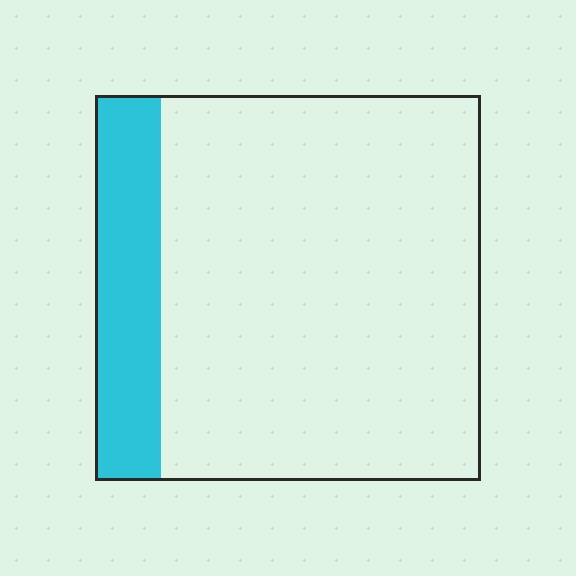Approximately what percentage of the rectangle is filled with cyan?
Approximately 15%.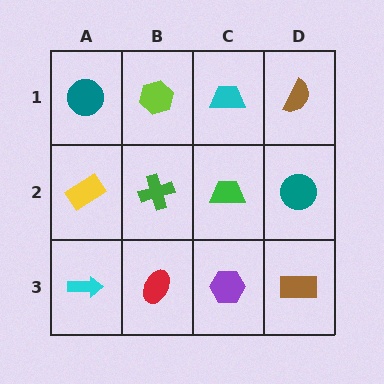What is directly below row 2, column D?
A brown rectangle.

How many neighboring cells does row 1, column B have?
3.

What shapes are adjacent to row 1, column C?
A green trapezoid (row 2, column C), a lime hexagon (row 1, column B), a brown semicircle (row 1, column D).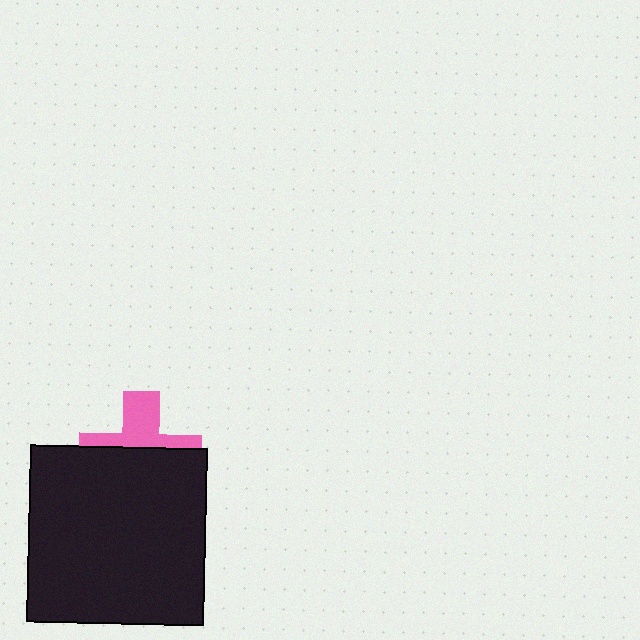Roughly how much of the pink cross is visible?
A small part of it is visible (roughly 42%).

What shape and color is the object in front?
The object in front is a black square.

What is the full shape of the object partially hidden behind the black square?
The partially hidden object is a pink cross.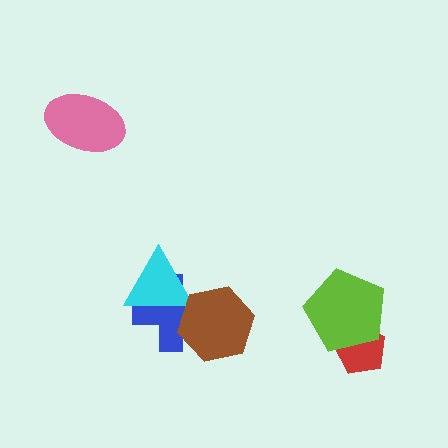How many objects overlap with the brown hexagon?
2 objects overlap with the brown hexagon.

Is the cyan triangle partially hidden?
Yes, it is partially covered by another shape.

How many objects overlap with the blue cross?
2 objects overlap with the blue cross.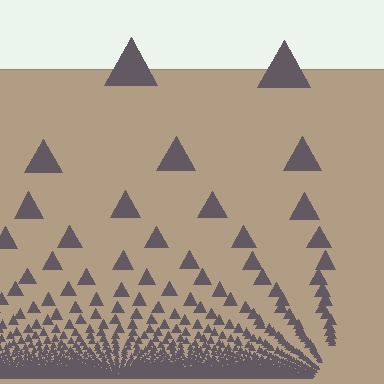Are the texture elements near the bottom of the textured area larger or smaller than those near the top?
Smaller. The gradient is inverted — elements near the bottom are smaller and denser.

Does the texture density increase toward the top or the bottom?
Density increases toward the bottom.